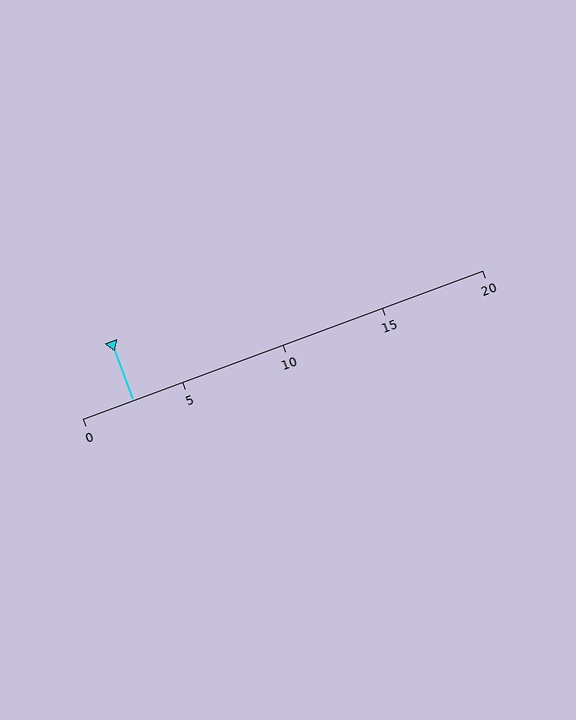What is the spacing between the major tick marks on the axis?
The major ticks are spaced 5 apart.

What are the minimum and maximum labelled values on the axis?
The axis runs from 0 to 20.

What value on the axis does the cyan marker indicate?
The marker indicates approximately 2.5.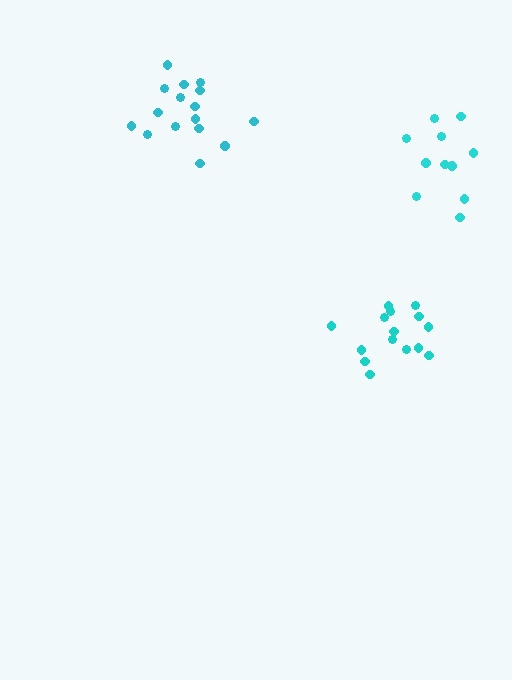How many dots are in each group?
Group 1: 11 dots, Group 2: 16 dots, Group 3: 15 dots (42 total).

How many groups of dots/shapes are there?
There are 3 groups.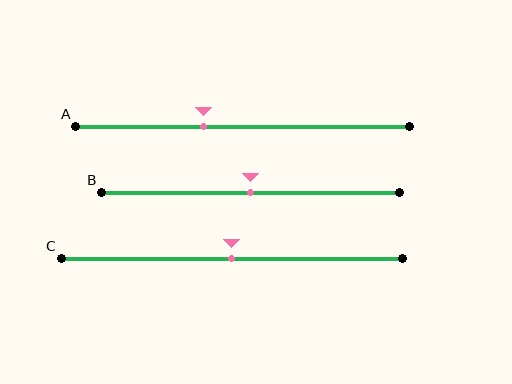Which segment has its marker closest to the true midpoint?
Segment B has its marker closest to the true midpoint.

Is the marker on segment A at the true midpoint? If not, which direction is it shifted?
No, the marker on segment A is shifted to the left by about 12% of the segment length.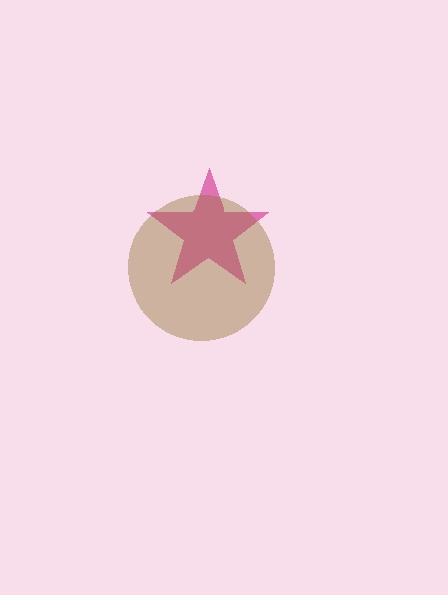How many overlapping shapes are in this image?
There are 2 overlapping shapes in the image.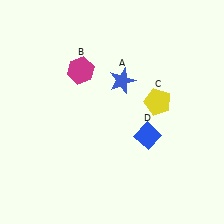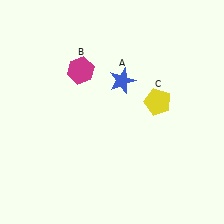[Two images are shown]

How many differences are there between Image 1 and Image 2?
There is 1 difference between the two images.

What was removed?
The blue diamond (D) was removed in Image 2.